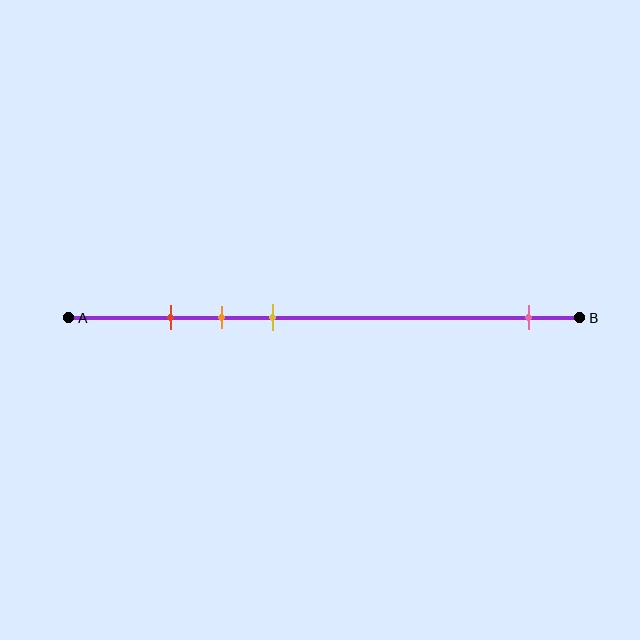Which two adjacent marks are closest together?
The red and orange marks are the closest adjacent pair.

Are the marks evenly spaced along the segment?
No, the marks are not evenly spaced.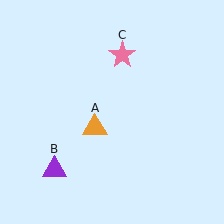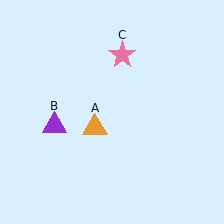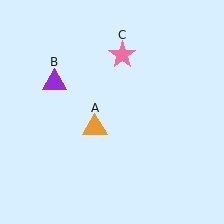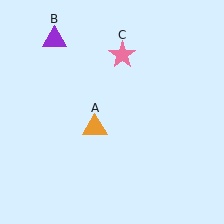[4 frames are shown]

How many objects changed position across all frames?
1 object changed position: purple triangle (object B).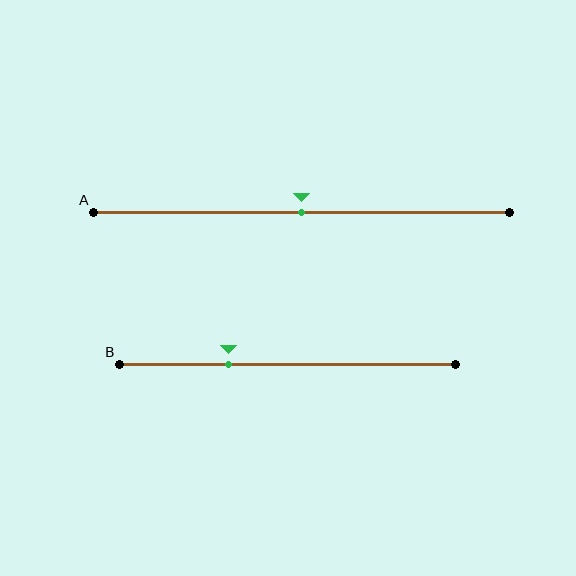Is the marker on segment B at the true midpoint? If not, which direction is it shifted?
No, the marker on segment B is shifted to the left by about 18% of the segment length.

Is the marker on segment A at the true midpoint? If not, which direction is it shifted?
Yes, the marker on segment A is at the true midpoint.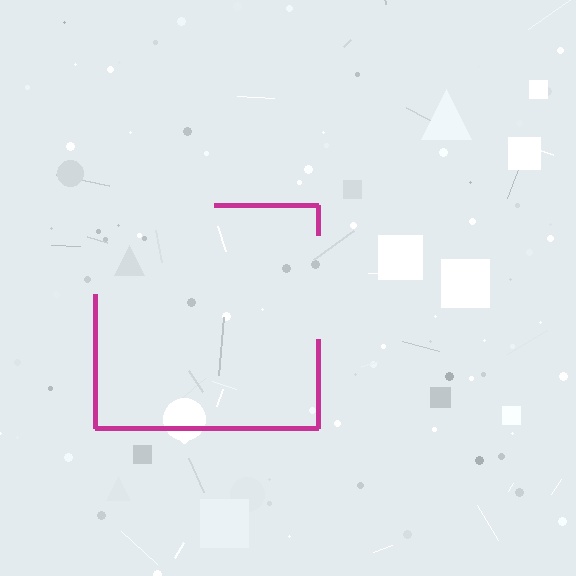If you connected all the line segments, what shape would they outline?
They would outline a square.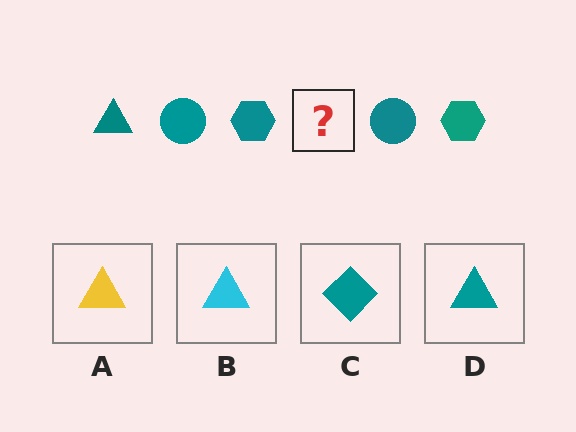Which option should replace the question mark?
Option D.